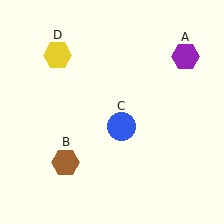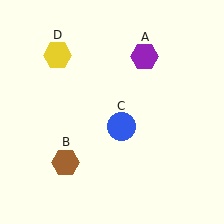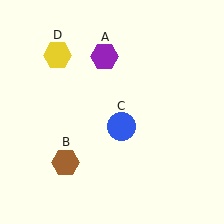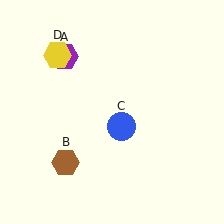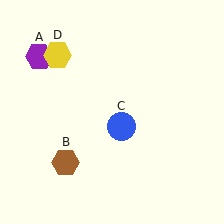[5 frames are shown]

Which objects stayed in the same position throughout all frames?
Brown hexagon (object B) and blue circle (object C) and yellow hexagon (object D) remained stationary.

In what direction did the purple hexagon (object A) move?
The purple hexagon (object A) moved left.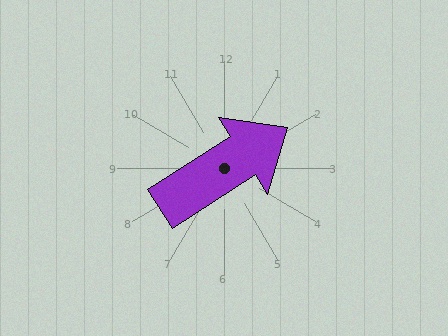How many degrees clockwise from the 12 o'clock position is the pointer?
Approximately 57 degrees.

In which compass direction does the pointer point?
Northeast.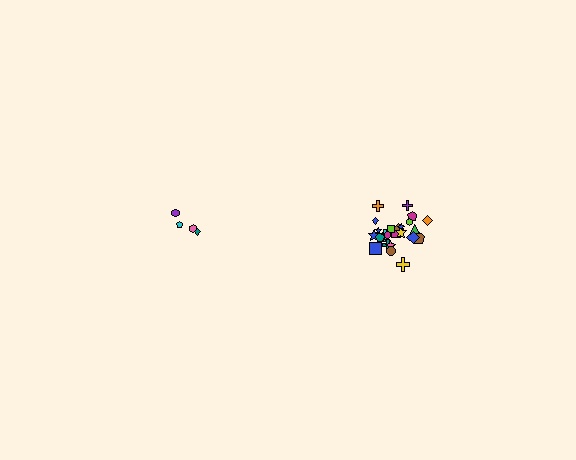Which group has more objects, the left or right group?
The right group.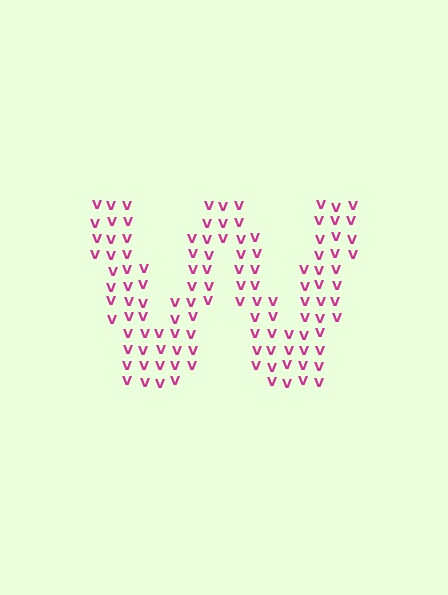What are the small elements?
The small elements are letter V's.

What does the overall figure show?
The overall figure shows the letter W.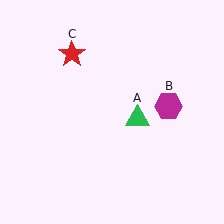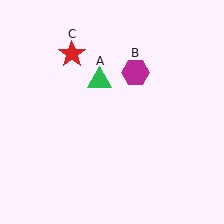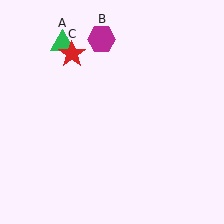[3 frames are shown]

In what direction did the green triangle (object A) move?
The green triangle (object A) moved up and to the left.